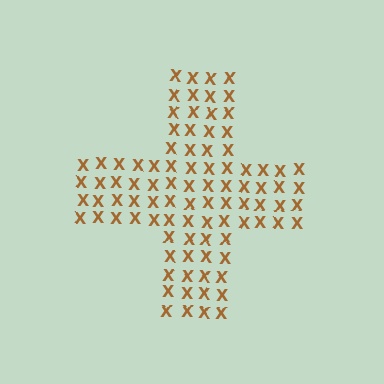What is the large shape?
The large shape is a cross.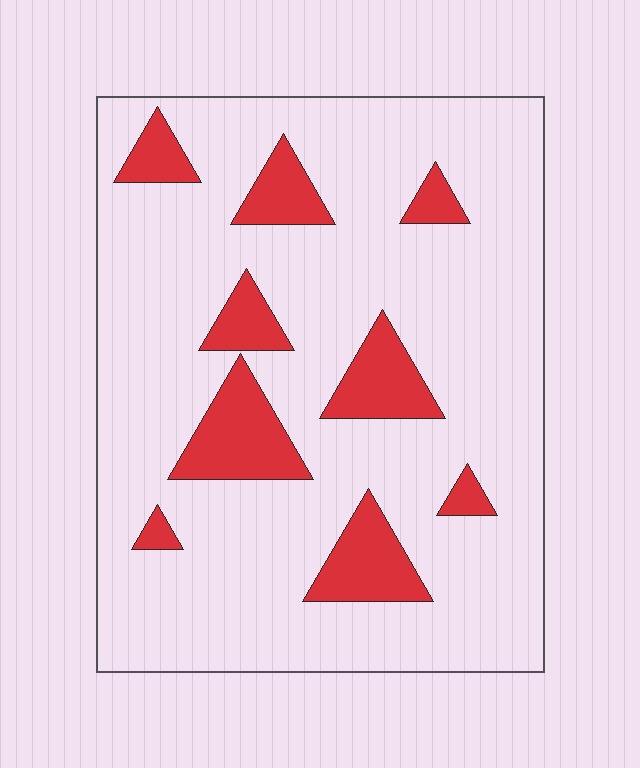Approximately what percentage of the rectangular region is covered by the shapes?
Approximately 15%.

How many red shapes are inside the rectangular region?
9.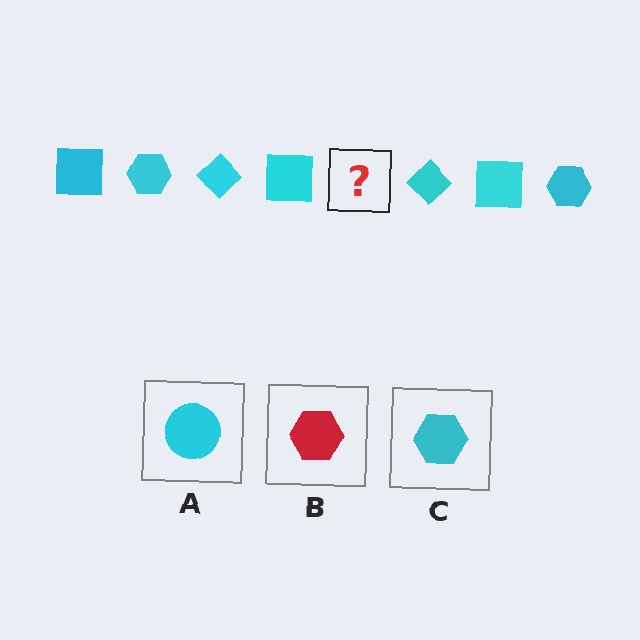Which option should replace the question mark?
Option C.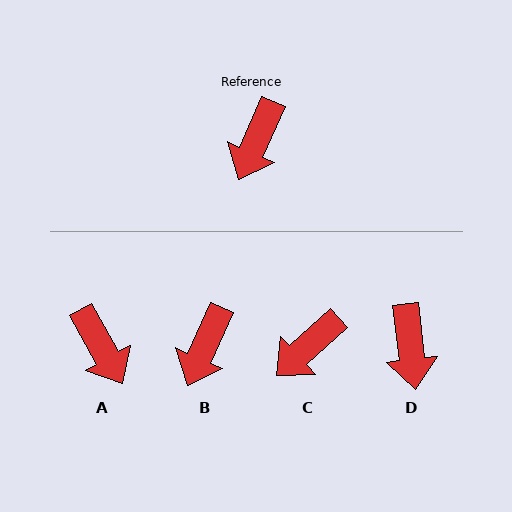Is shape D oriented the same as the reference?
No, it is off by about 31 degrees.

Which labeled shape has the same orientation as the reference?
B.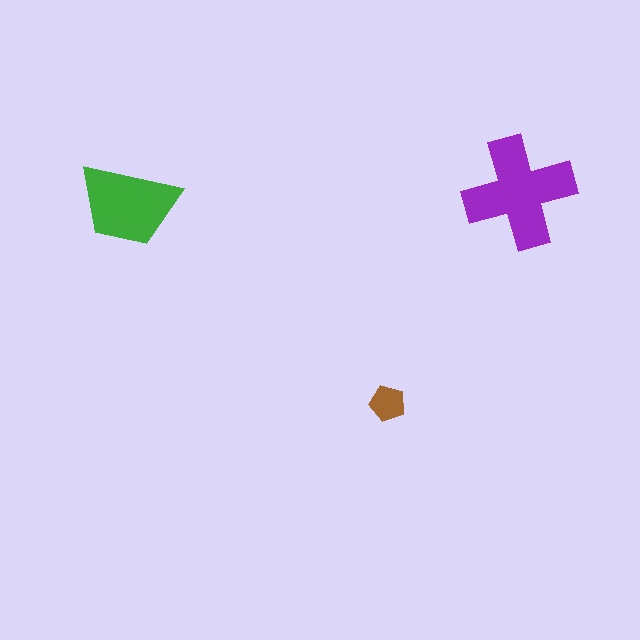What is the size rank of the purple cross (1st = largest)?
1st.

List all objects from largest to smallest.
The purple cross, the green trapezoid, the brown pentagon.